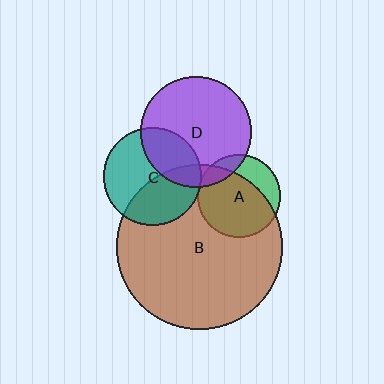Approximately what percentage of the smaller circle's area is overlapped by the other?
Approximately 70%.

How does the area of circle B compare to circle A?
Approximately 4.0 times.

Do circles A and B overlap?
Yes.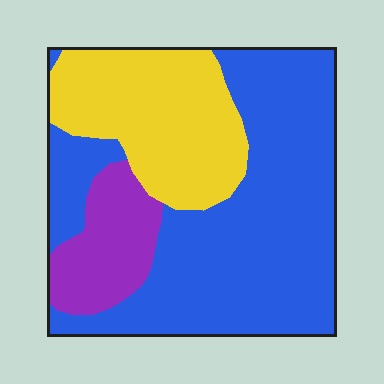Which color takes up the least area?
Purple, at roughly 15%.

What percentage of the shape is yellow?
Yellow covers roughly 30% of the shape.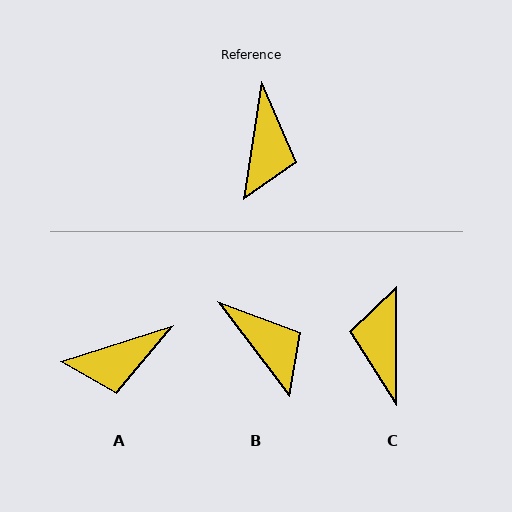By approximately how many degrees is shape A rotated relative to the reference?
Approximately 64 degrees clockwise.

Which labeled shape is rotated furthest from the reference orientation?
C, about 171 degrees away.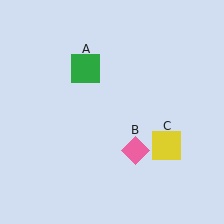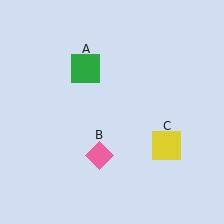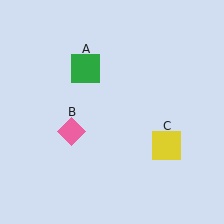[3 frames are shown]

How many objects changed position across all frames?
1 object changed position: pink diamond (object B).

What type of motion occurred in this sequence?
The pink diamond (object B) rotated clockwise around the center of the scene.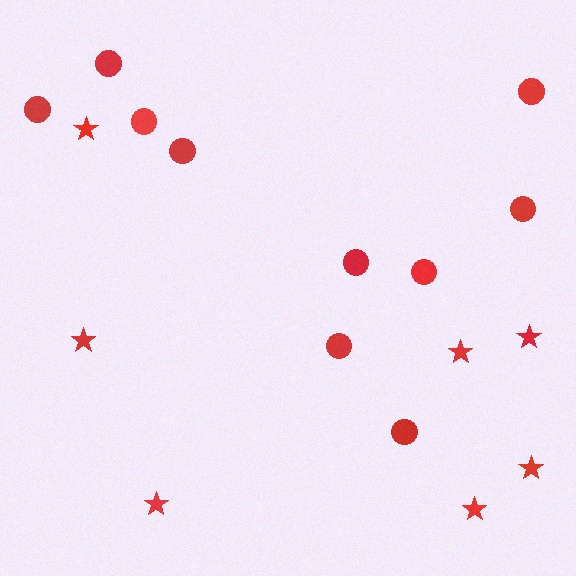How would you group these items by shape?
There are 2 groups: one group of circles (10) and one group of stars (7).